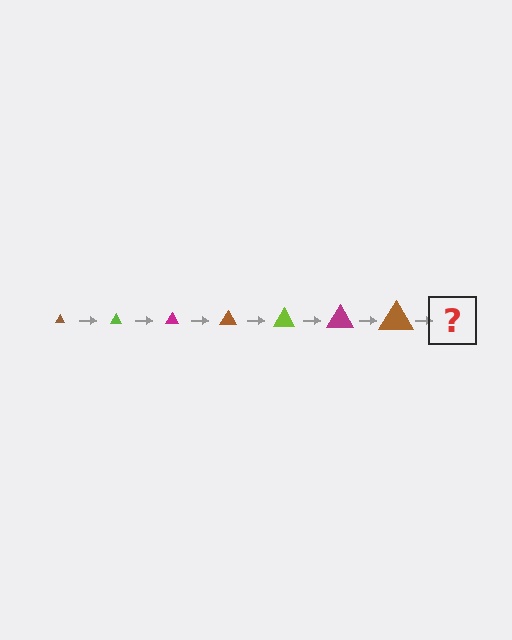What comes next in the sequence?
The next element should be a lime triangle, larger than the previous one.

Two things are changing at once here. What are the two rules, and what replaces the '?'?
The two rules are that the triangle grows larger each step and the color cycles through brown, lime, and magenta. The '?' should be a lime triangle, larger than the previous one.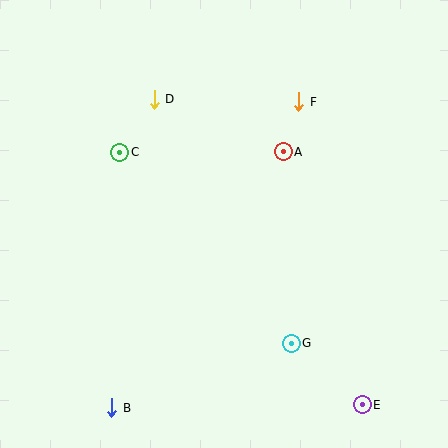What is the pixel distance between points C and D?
The distance between C and D is 63 pixels.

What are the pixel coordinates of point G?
Point G is at (291, 343).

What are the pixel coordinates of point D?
Point D is at (154, 99).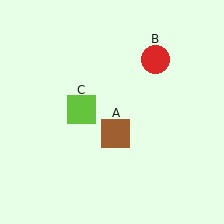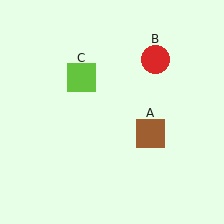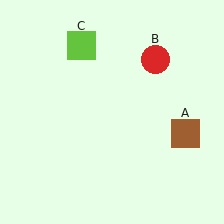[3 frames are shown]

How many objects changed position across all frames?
2 objects changed position: brown square (object A), lime square (object C).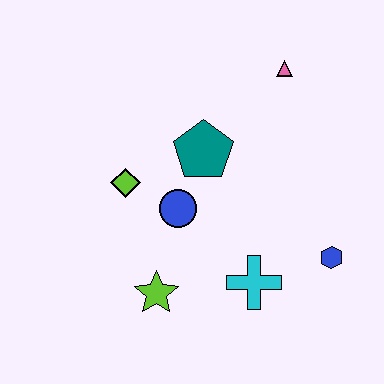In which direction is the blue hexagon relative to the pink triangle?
The blue hexagon is below the pink triangle.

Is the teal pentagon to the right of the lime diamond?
Yes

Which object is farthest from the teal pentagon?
The blue hexagon is farthest from the teal pentagon.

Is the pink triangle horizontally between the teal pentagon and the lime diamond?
No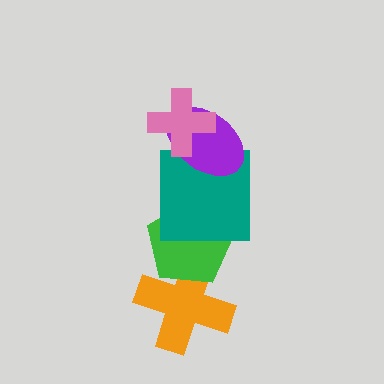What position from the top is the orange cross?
The orange cross is 5th from the top.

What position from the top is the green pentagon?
The green pentagon is 4th from the top.